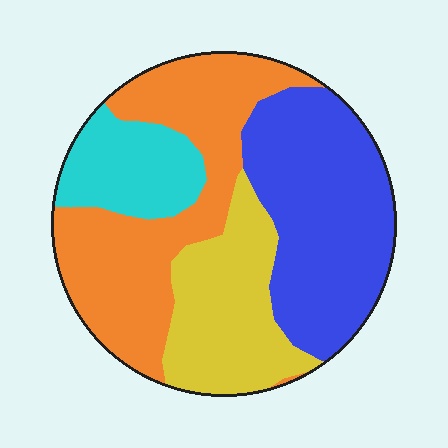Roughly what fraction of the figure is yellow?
Yellow takes up about one fifth (1/5) of the figure.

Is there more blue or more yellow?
Blue.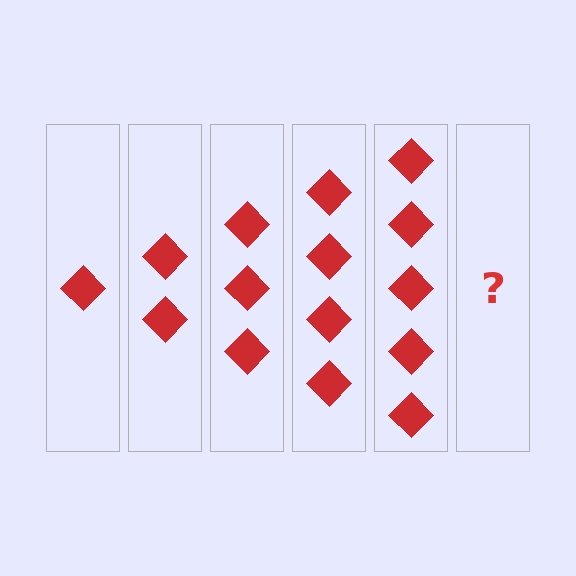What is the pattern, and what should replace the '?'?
The pattern is that each step adds one more diamond. The '?' should be 6 diamonds.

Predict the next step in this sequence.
The next step is 6 diamonds.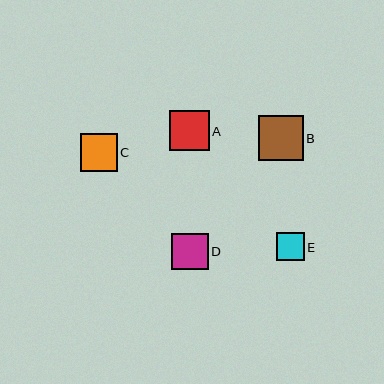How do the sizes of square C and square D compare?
Square C and square D are approximately the same size.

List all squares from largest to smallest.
From largest to smallest: B, A, C, D, E.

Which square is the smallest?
Square E is the smallest with a size of approximately 28 pixels.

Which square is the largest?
Square B is the largest with a size of approximately 45 pixels.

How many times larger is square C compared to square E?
Square C is approximately 1.3 times the size of square E.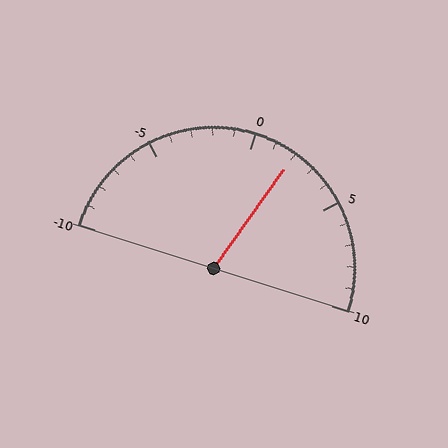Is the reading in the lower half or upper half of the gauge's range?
The reading is in the upper half of the range (-10 to 10).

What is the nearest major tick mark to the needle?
The nearest major tick mark is 0.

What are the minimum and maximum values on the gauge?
The gauge ranges from -10 to 10.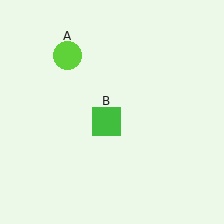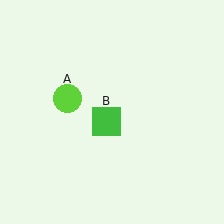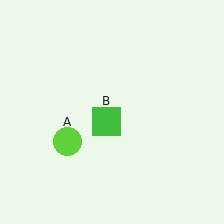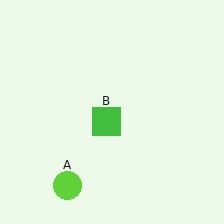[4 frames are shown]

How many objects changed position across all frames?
1 object changed position: lime circle (object A).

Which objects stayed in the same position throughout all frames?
Green square (object B) remained stationary.